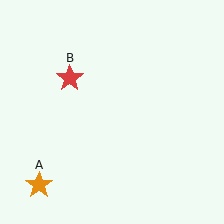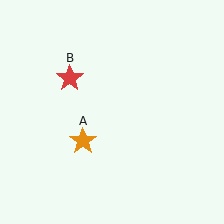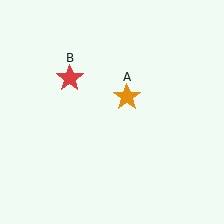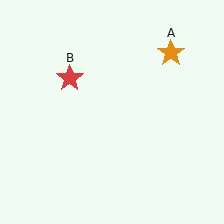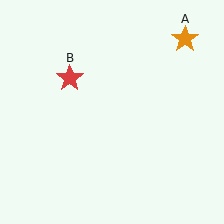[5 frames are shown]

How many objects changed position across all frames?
1 object changed position: orange star (object A).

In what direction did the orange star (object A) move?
The orange star (object A) moved up and to the right.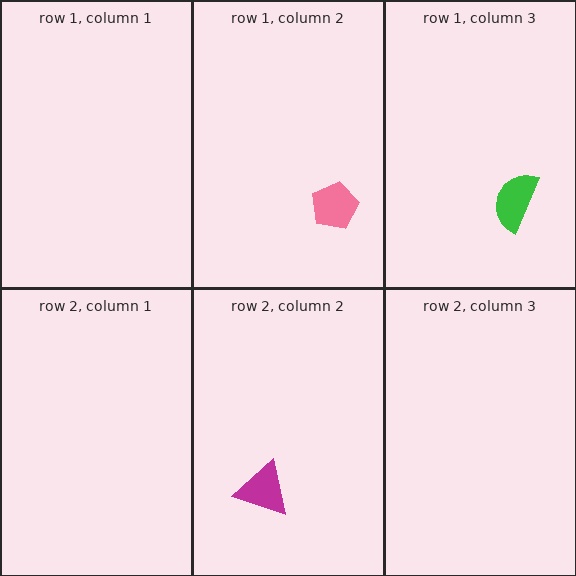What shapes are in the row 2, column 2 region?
The magenta triangle.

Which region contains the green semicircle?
The row 1, column 3 region.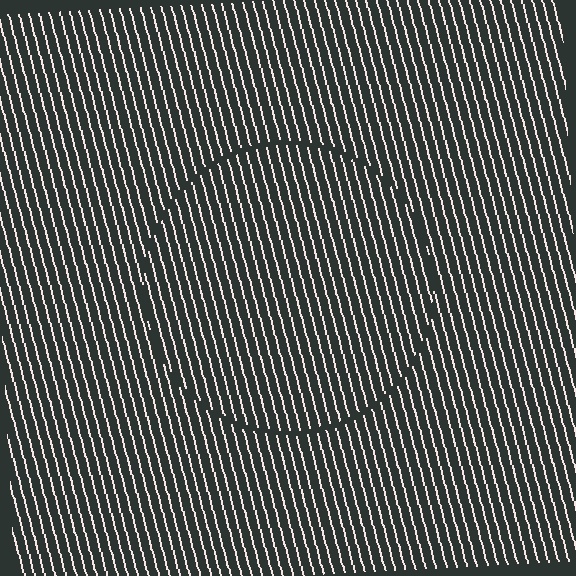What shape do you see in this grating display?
An illusory circle. The interior of the shape contains the same grating, shifted by half a period — the contour is defined by the phase discontinuity where line-ends from the inner and outer gratings abut.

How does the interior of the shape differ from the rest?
The interior of the shape contains the same grating, shifted by half a period — the contour is defined by the phase discontinuity where line-ends from the inner and outer gratings abut.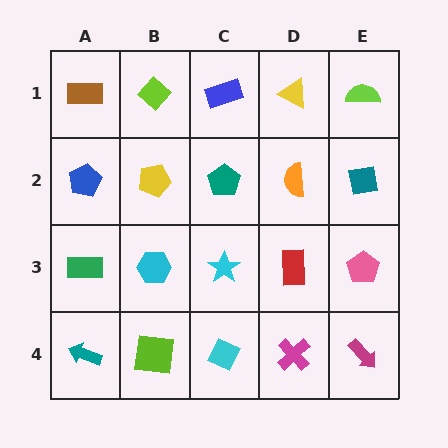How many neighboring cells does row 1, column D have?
3.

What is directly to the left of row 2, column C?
A yellow pentagon.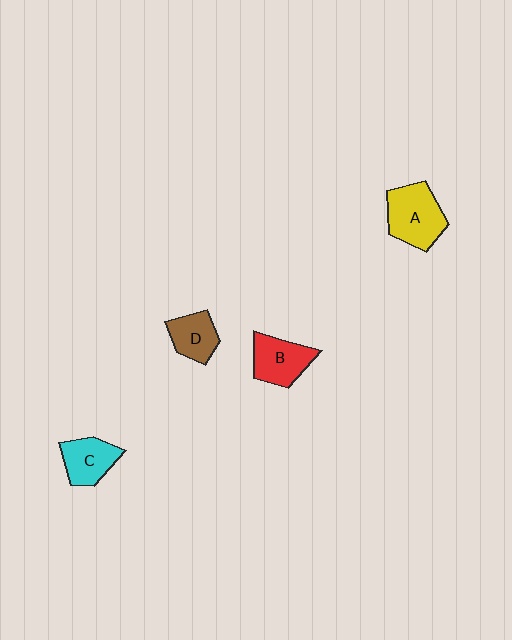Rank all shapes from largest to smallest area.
From largest to smallest: A (yellow), B (red), C (cyan), D (brown).